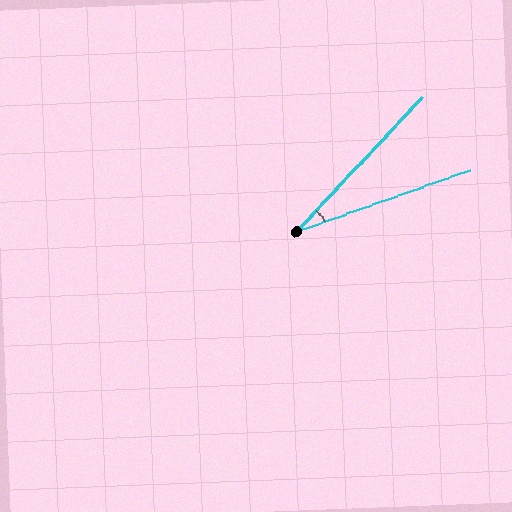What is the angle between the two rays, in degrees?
Approximately 28 degrees.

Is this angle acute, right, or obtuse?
It is acute.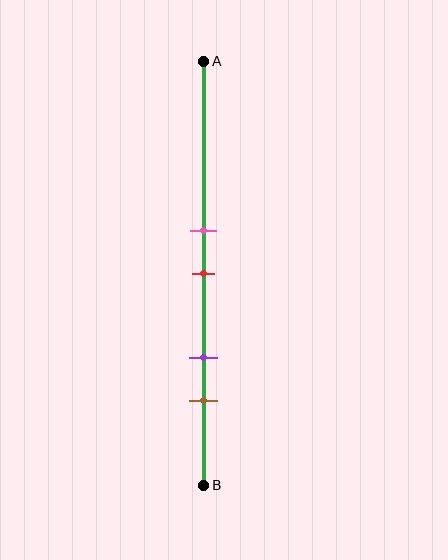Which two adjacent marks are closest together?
The pink and red marks are the closest adjacent pair.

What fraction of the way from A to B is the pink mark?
The pink mark is approximately 40% (0.4) of the way from A to B.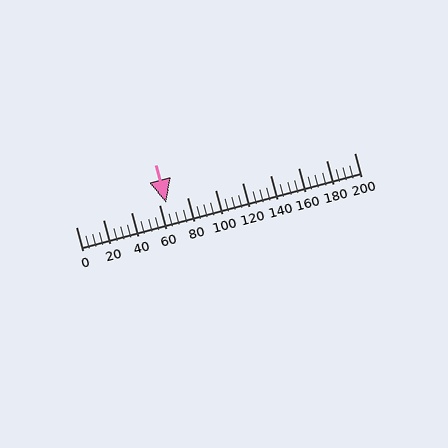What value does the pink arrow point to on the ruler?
The pink arrow points to approximately 65.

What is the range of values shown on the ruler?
The ruler shows values from 0 to 200.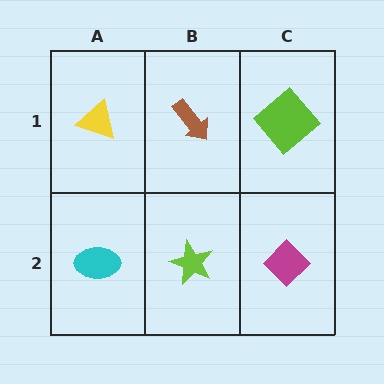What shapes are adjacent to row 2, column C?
A lime diamond (row 1, column C), a lime star (row 2, column B).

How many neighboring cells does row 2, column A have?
2.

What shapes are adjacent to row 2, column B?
A brown arrow (row 1, column B), a cyan ellipse (row 2, column A), a magenta diamond (row 2, column C).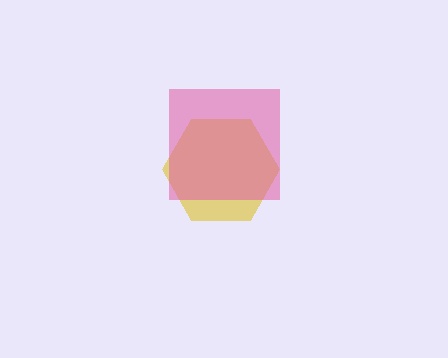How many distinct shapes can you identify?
There are 2 distinct shapes: a yellow hexagon, a pink square.